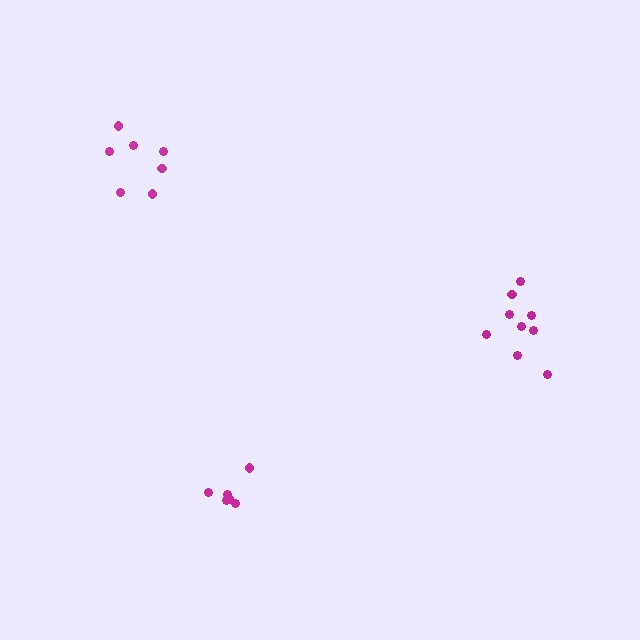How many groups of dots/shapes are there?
There are 3 groups.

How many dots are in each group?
Group 1: 6 dots, Group 2: 9 dots, Group 3: 7 dots (22 total).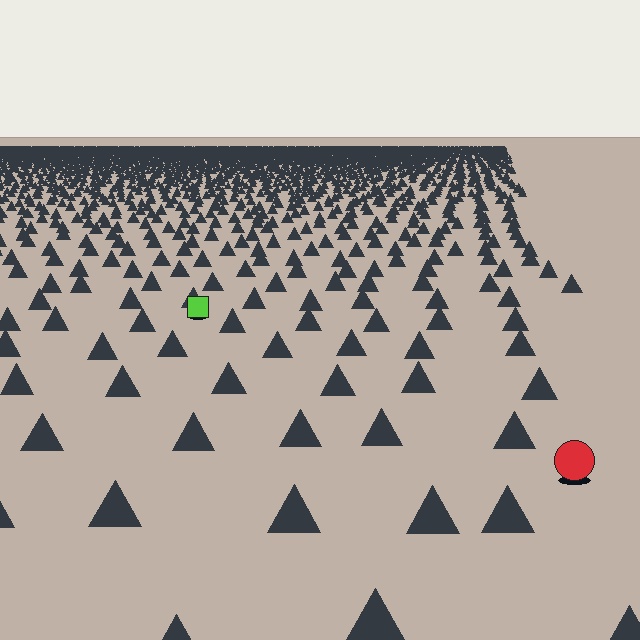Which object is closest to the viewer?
The red circle is closest. The texture marks near it are larger and more spread out.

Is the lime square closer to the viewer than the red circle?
No. The red circle is closer — you can tell from the texture gradient: the ground texture is coarser near it.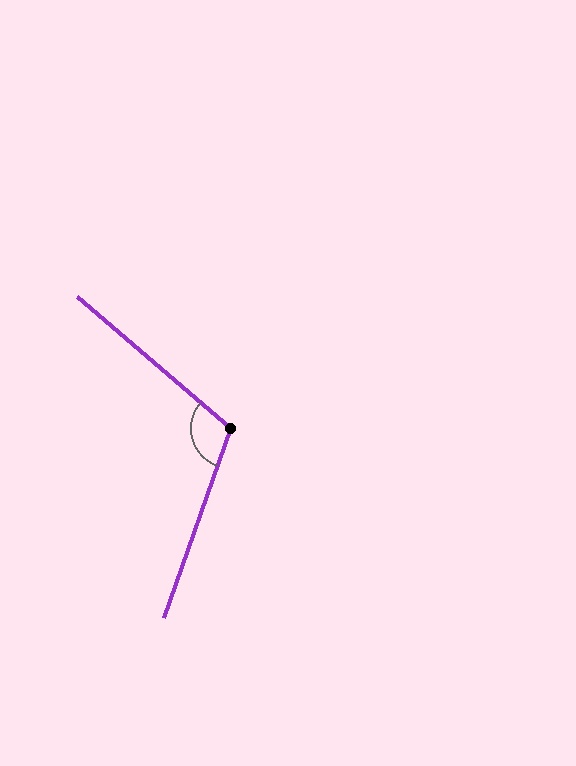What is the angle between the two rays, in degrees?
Approximately 111 degrees.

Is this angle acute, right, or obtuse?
It is obtuse.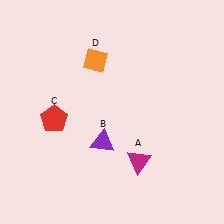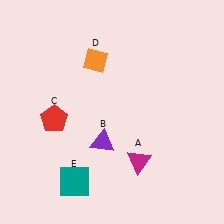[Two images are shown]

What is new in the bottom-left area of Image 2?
A teal square (E) was added in the bottom-left area of Image 2.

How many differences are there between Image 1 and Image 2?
There is 1 difference between the two images.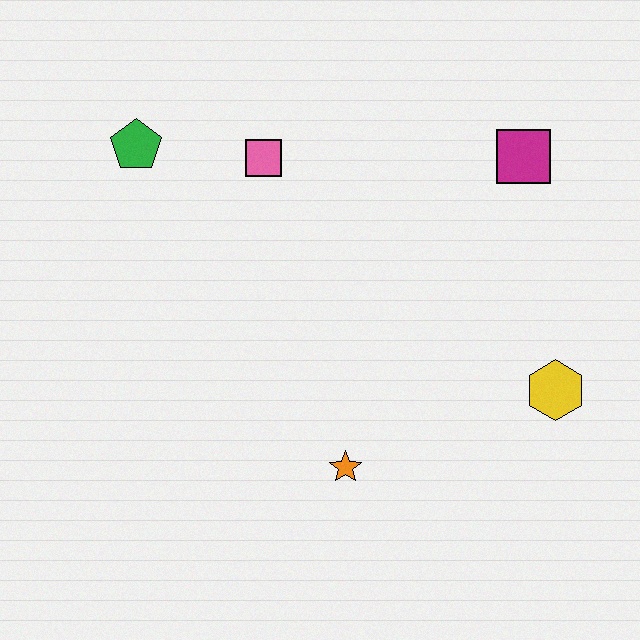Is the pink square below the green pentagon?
Yes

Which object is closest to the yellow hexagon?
The orange star is closest to the yellow hexagon.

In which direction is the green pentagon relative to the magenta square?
The green pentagon is to the left of the magenta square.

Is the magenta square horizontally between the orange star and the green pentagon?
No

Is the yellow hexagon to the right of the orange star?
Yes